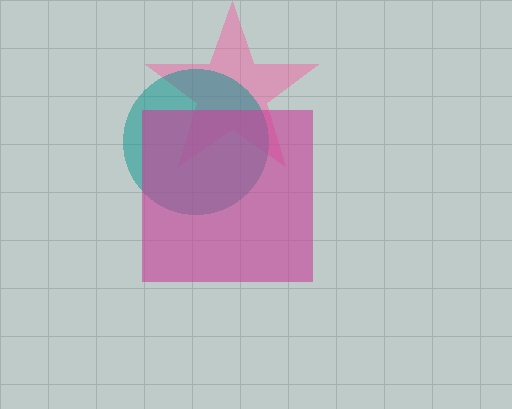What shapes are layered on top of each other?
The layered shapes are: a pink star, a teal circle, a magenta square.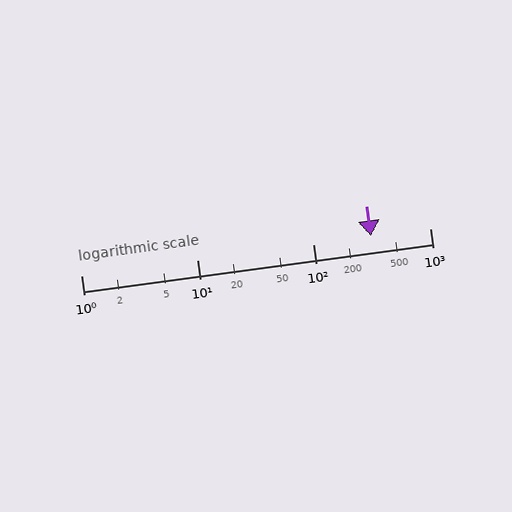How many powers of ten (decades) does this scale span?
The scale spans 3 decades, from 1 to 1000.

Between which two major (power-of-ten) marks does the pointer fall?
The pointer is between 100 and 1000.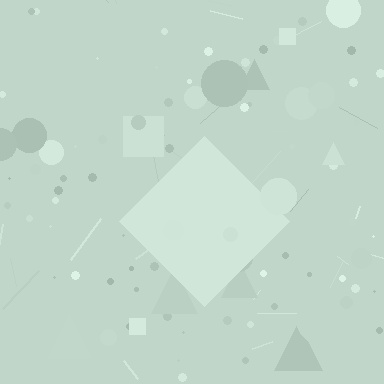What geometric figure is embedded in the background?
A diamond is embedded in the background.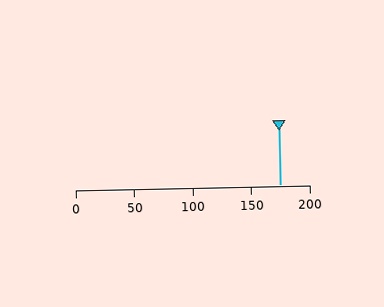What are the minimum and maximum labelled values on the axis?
The axis runs from 0 to 200.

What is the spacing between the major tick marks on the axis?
The major ticks are spaced 50 apart.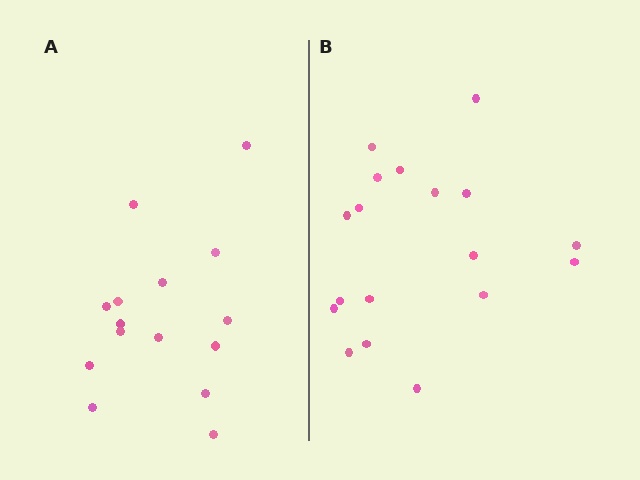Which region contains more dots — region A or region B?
Region B (the right region) has more dots.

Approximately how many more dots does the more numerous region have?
Region B has just a few more — roughly 2 or 3 more dots than region A.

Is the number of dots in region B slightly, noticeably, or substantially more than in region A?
Region B has only slightly more — the two regions are fairly close. The ratio is roughly 1.2 to 1.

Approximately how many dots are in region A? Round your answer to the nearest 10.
About 20 dots. (The exact count is 15, which rounds to 20.)